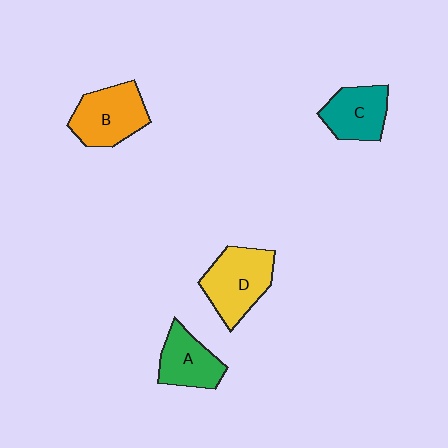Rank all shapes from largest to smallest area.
From largest to smallest: D (yellow), B (orange), C (teal), A (green).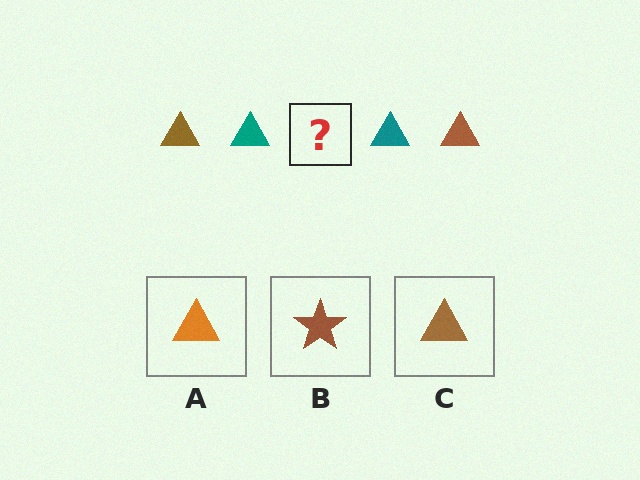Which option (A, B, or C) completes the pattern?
C.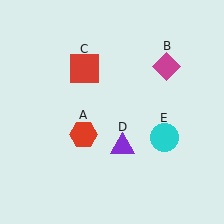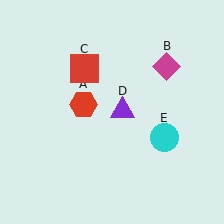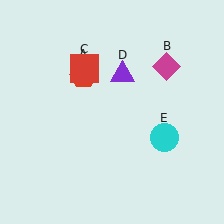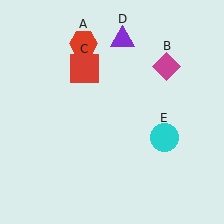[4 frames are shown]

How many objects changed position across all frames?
2 objects changed position: red hexagon (object A), purple triangle (object D).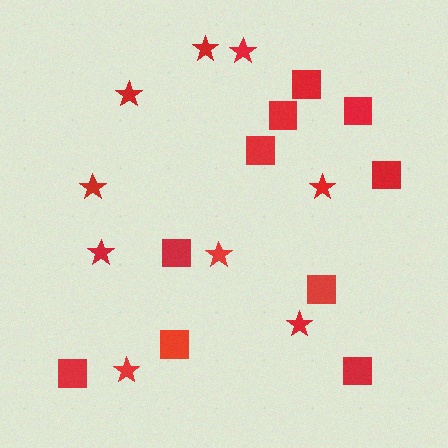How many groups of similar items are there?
There are 2 groups: one group of stars (9) and one group of squares (10).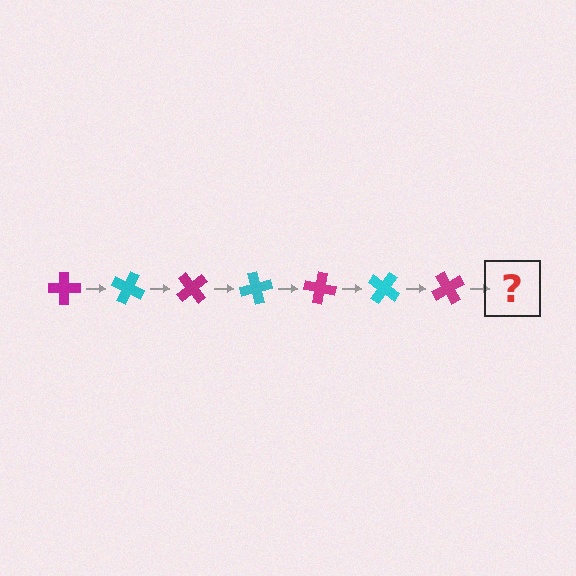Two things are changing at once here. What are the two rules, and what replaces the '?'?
The two rules are that it rotates 25 degrees each step and the color cycles through magenta and cyan. The '?' should be a cyan cross, rotated 175 degrees from the start.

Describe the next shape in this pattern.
It should be a cyan cross, rotated 175 degrees from the start.